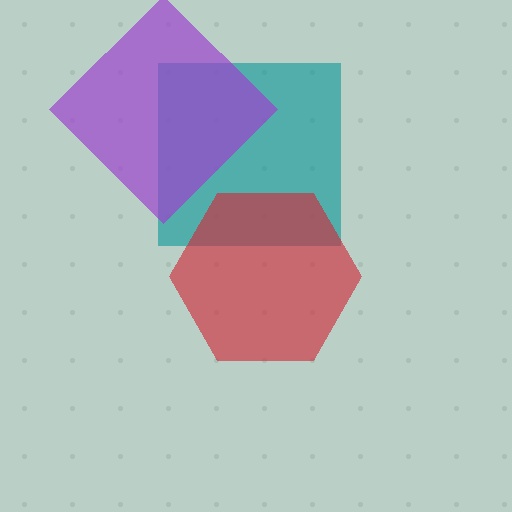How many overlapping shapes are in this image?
There are 3 overlapping shapes in the image.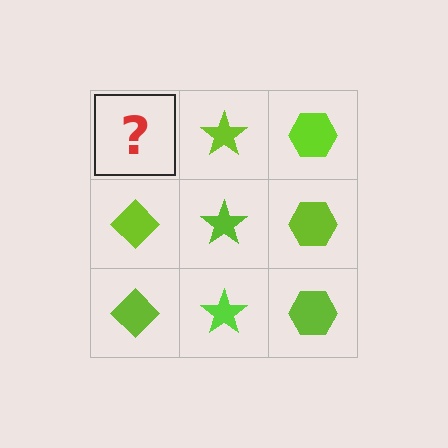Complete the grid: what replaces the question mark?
The question mark should be replaced with a lime diamond.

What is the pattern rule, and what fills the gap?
The rule is that each column has a consistent shape. The gap should be filled with a lime diamond.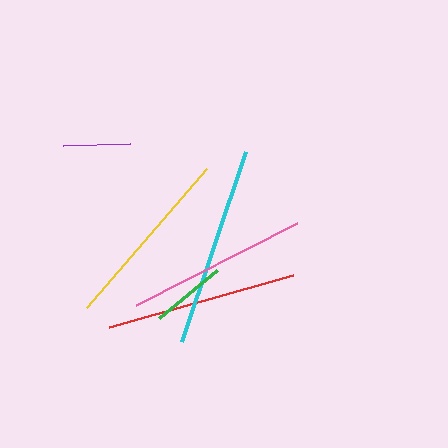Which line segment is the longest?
The cyan line is the longest at approximately 201 pixels.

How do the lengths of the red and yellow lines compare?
The red and yellow lines are approximately the same length.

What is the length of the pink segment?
The pink segment is approximately 181 pixels long.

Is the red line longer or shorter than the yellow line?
The red line is longer than the yellow line.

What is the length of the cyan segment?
The cyan segment is approximately 201 pixels long.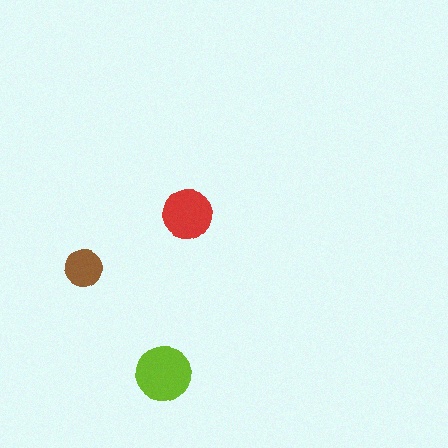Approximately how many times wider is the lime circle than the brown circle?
About 1.5 times wider.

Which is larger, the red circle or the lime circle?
The lime one.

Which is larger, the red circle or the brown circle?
The red one.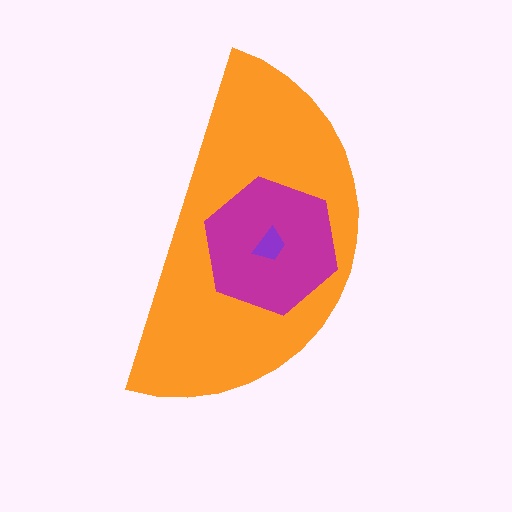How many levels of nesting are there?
3.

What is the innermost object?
The purple trapezoid.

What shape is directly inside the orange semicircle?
The magenta hexagon.